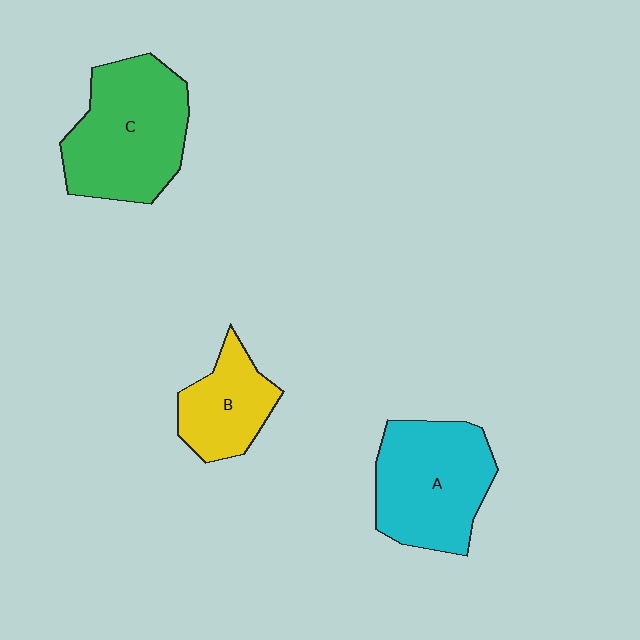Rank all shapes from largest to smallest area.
From largest to smallest: C (green), A (cyan), B (yellow).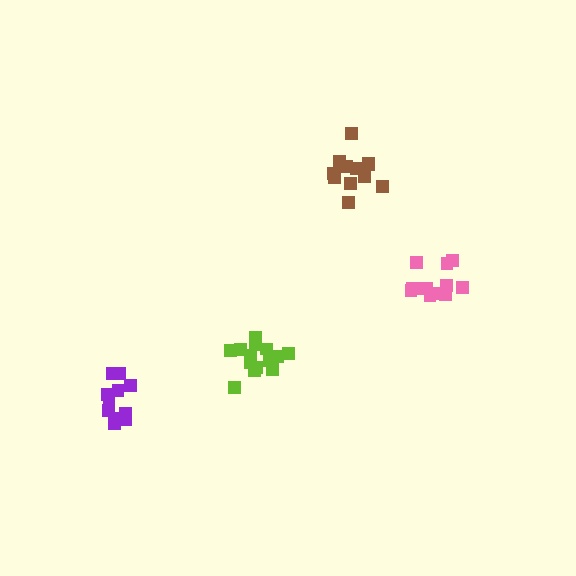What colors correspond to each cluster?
The clusters are colored: lime, brown, pink, purple.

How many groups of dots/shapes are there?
There are 4 groups.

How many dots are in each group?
Group 1: 14 dots, Group 2: 12 dots, Group 3: 12 dots, Group 4: 11 dots (49 total).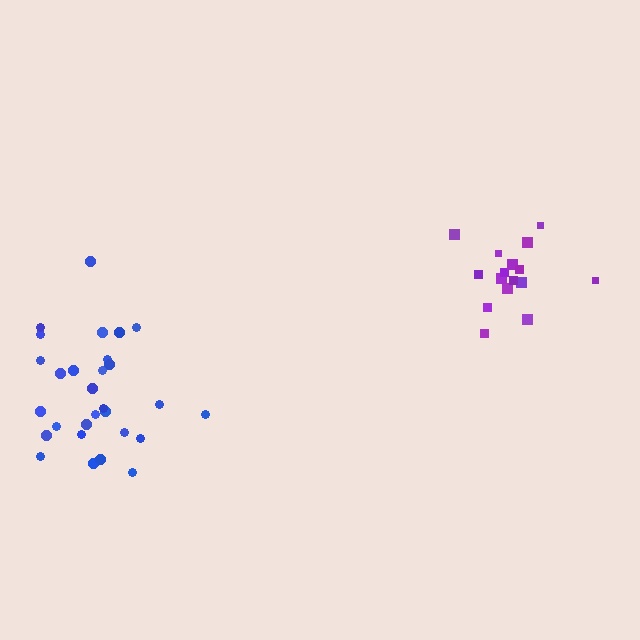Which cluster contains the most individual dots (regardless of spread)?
Blue (29).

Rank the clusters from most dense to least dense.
blue, purple.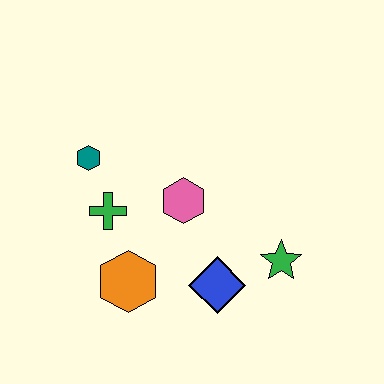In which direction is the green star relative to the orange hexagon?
The green star is to the right of the orange hexagon.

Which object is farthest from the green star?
The teal hexagon is farthest from the green star.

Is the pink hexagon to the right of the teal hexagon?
Yes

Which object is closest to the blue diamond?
The green star is closest to the blue diamond.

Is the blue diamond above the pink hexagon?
No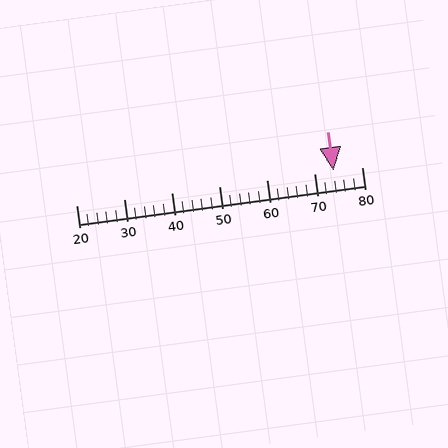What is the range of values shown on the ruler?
The ruler shows values from 20 to 80.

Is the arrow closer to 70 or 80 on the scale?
The arrow is closer to 70.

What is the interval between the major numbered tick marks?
The major tick marks are spaced 10 units apart.